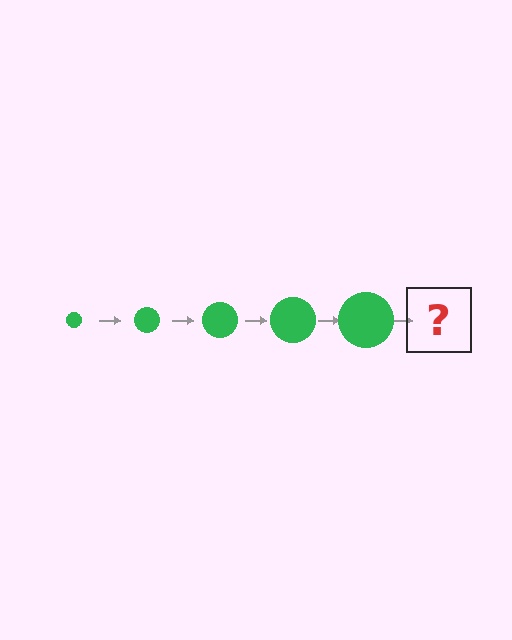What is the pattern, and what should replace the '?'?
The pattern is that the circle gets progressively larger each step. The '?' should be a green circle, larger than the previous one.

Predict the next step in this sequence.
The next step is a green circle, larger than the previous one.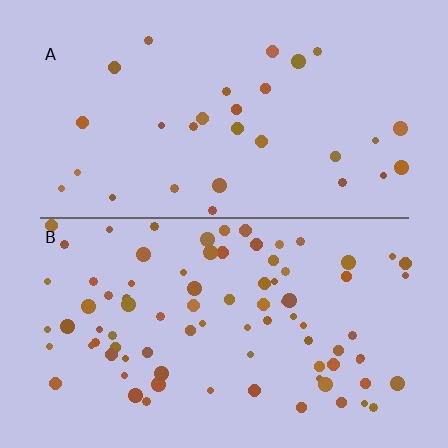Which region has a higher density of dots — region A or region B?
B (the bottom).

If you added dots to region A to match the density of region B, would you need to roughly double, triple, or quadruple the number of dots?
Approximately triple.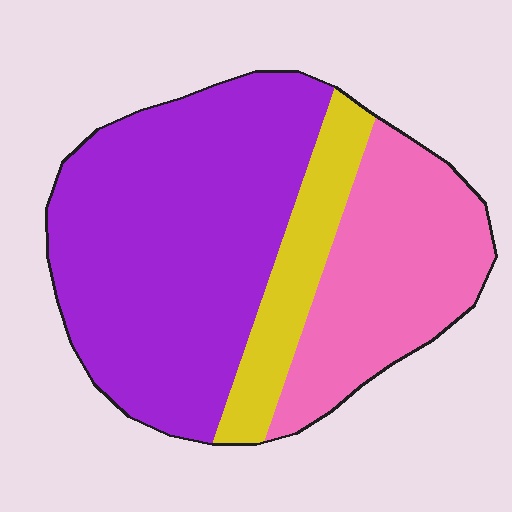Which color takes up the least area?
Yellow, at roughly 15%.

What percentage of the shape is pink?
Pink takes up between a quarter and a half of the shape.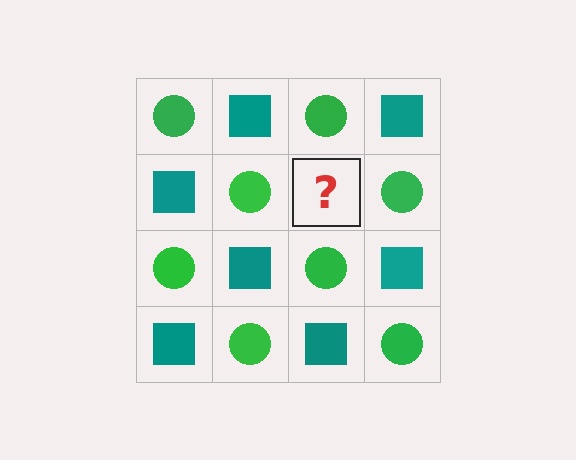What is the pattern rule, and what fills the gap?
The rule is that it alternates green circle and teal square in a checkerboard pattern. The gap should be filled with a teal square.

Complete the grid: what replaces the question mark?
The question mark should be replaced with a teal square.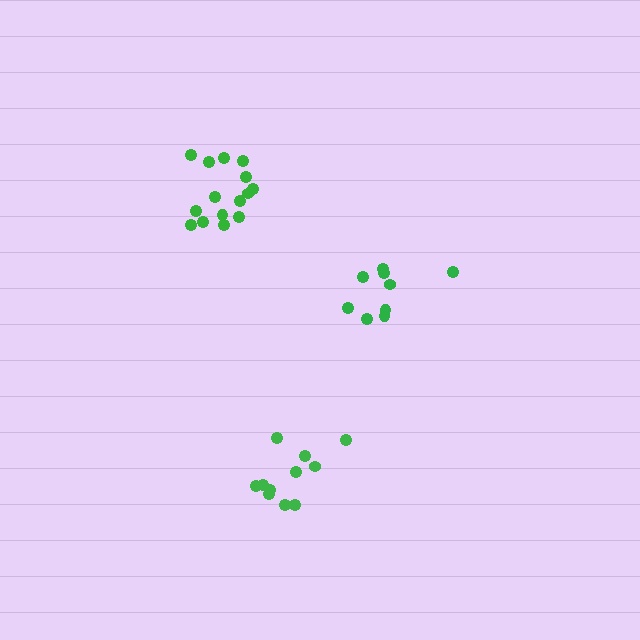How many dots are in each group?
Group 1: 11 dots, Group 2: 15 dots, Group 3: 9 dots (35 total).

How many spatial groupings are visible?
There are 3 spatial groupings.